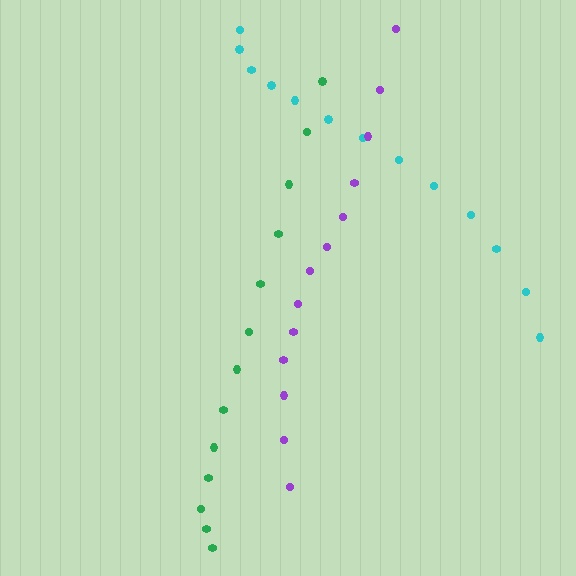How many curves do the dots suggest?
There are 3 distinct paths.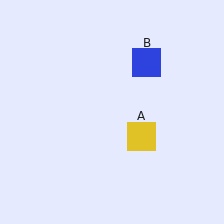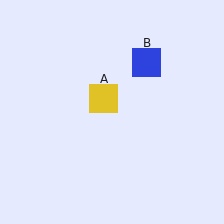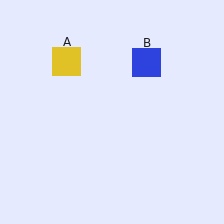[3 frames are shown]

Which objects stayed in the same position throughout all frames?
Blue square (object B) remained stationary.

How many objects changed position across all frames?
1 object changed position: yellow square (object A).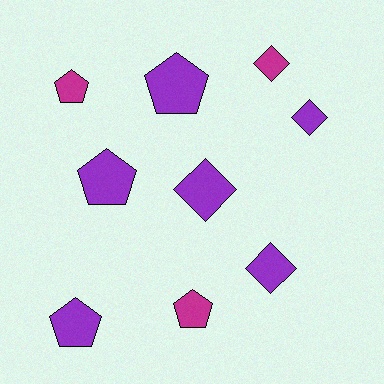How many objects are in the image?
There are 9 objects.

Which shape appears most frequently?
Pentagon, with 5 objects.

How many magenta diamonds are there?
There is 1 magenta diamond.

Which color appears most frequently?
Purple, with 6 objects.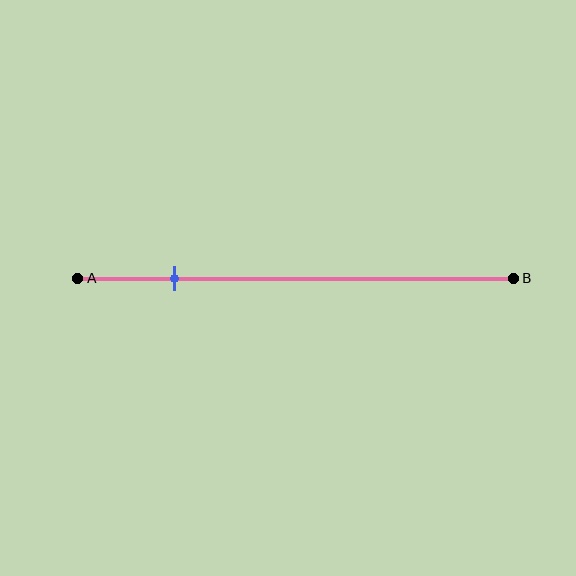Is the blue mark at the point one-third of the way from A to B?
No, the mark is at about 20% from A, not at the 33% one-third point.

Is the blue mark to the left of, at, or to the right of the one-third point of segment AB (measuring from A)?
The blue mark is to the left of the one-third point of segment AB.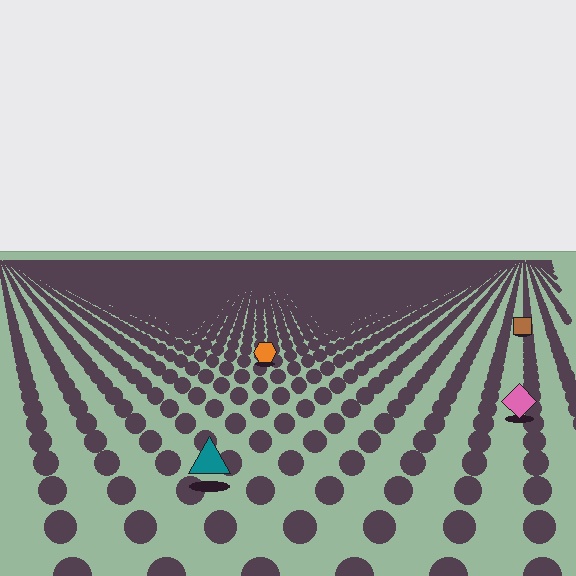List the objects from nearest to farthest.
From nearest to farthest: the teal triangle, the pink diamond, the orange hexagon, the brown square.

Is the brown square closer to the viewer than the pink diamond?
No. The pink diamond is closer — you can tell from the texture gradient: the ground texture is coarser near it.